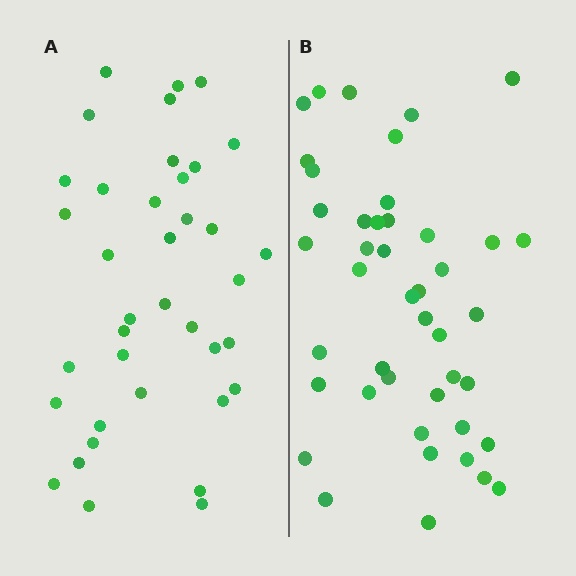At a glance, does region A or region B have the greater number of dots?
Region B (the right region) has more dots.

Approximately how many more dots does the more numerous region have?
Region B has about 6 more dots than region A.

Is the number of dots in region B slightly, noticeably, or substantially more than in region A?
Region B has only slightly more — the two regions are fairly close. The ratio is roughly 1.2 to 1.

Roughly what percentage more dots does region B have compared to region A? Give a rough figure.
About 15% more.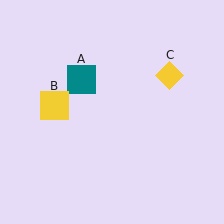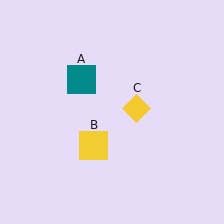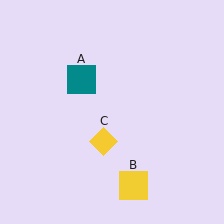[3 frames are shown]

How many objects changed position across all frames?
2 objects changed position: yellow square (object B), yellow diamond (object C).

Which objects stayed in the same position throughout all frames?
Teal square (object A) remained stationary.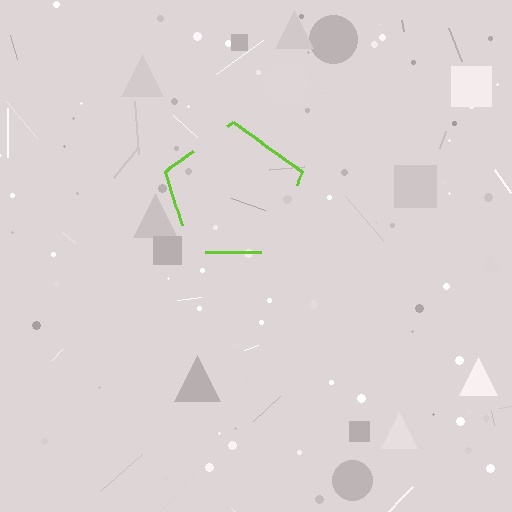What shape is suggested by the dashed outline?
The dashed outline suggests a pentagon.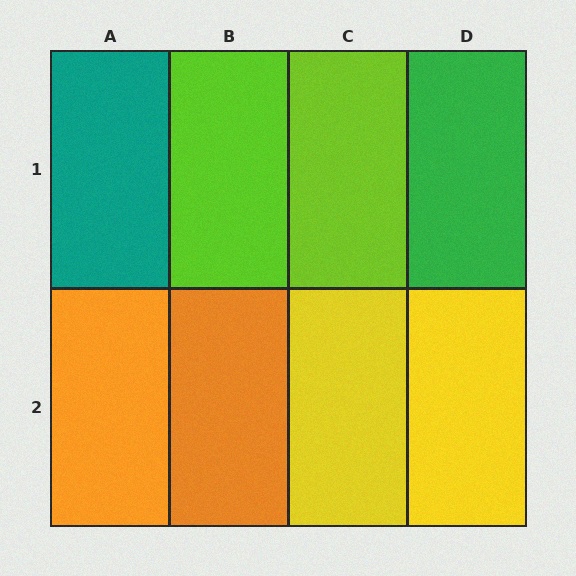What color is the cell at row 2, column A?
Orange.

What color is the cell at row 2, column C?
Yellow.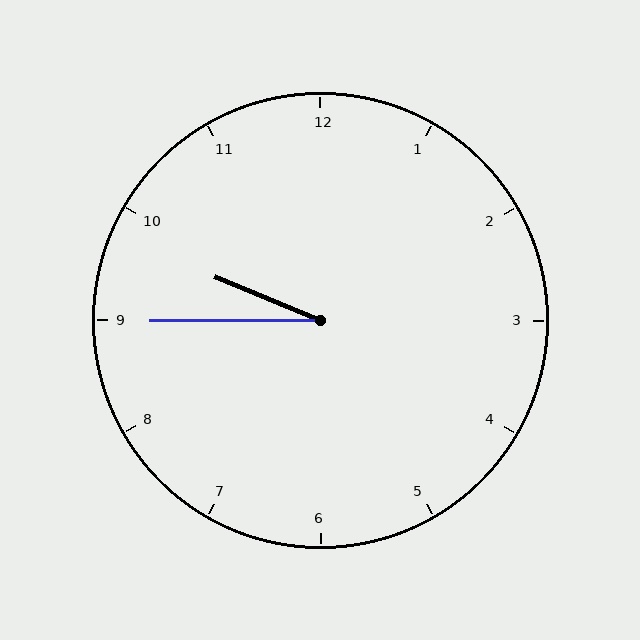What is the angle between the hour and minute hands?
Approximately 22 degrees.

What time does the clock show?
9:45.